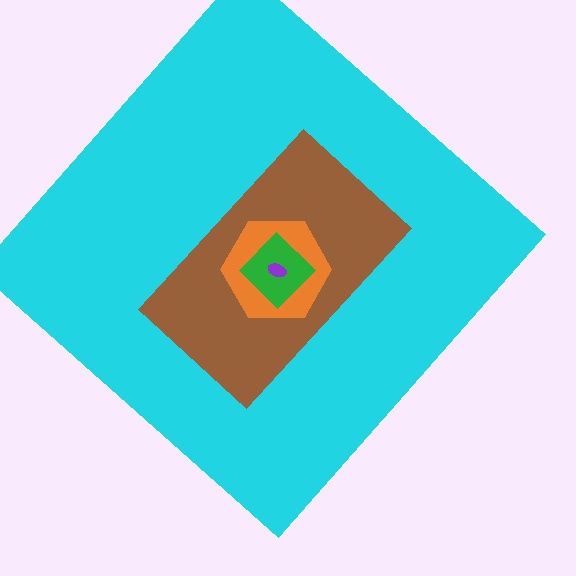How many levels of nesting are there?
5.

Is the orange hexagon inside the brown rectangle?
Yes.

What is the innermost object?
The purple ellipse.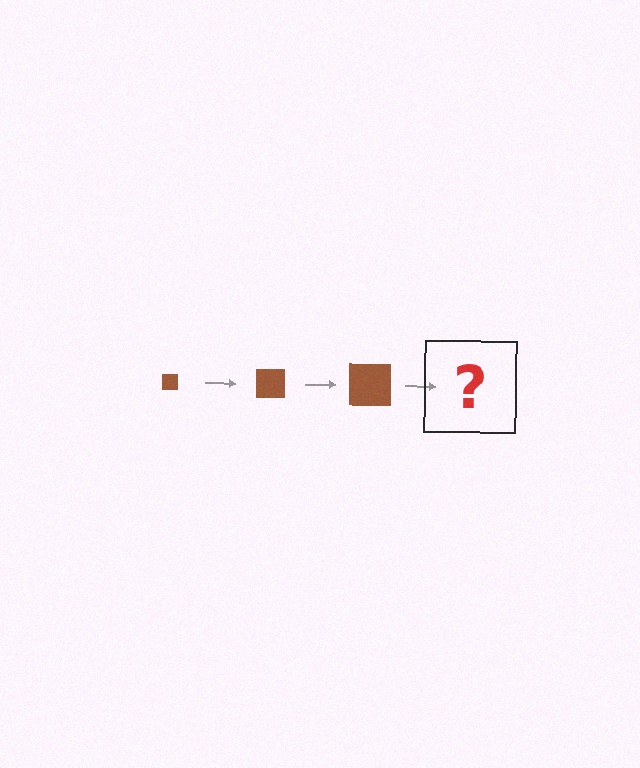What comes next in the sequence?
The next element should be a brown square, larger than the previous one.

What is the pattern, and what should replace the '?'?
The pattern is that the square gets progressively larger each step. The '?' should be a brown square, larger than the previous one.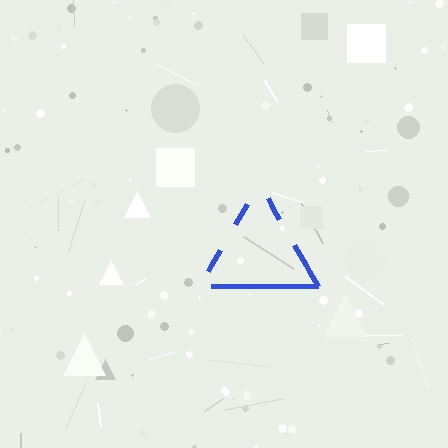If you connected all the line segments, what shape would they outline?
They would outline a triangle.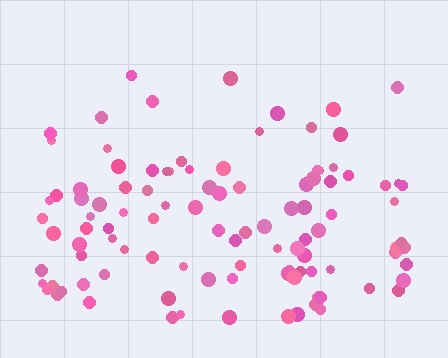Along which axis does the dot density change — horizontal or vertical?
Vertical.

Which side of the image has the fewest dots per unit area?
The top.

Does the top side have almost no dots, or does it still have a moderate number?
Still a moderate number, just noticeably fewer than the bottom.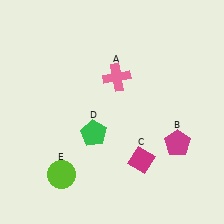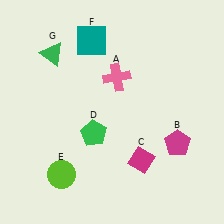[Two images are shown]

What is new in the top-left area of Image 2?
A green triangle (G) was added in the top-left area of Image 2.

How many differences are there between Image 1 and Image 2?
There are 2 differences between the two images.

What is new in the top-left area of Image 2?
A teal square (F) was added in the top-left area of Image 2.